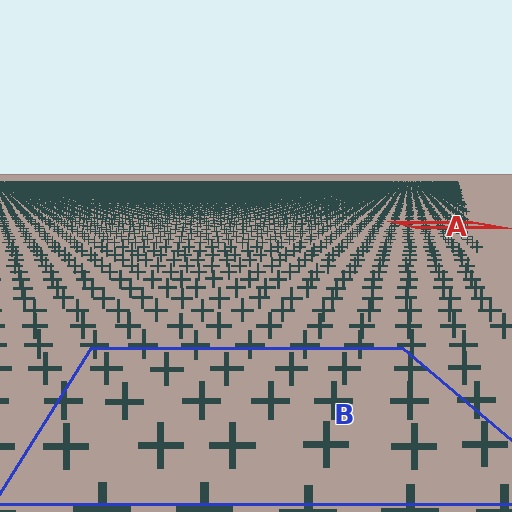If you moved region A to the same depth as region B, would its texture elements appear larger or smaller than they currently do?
They would appear larger. At a closer depth, the same texture elements are projected at a bigger on-screen size.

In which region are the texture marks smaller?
The texture marks are smaller in region A, because it is farther away.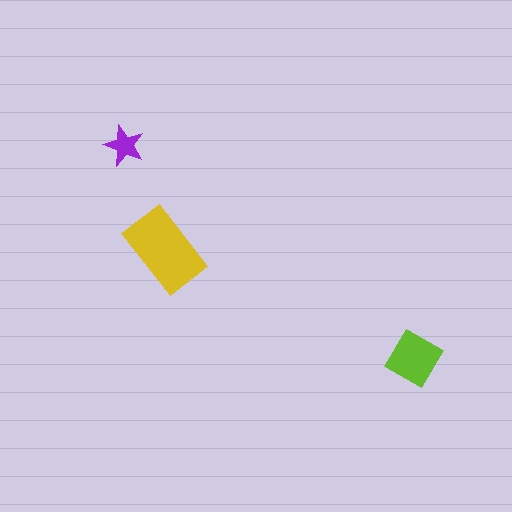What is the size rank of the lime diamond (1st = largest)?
2nd.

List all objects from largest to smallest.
The yellow rectangle, the lime diamond, the purple star.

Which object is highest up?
The purple star is topmost.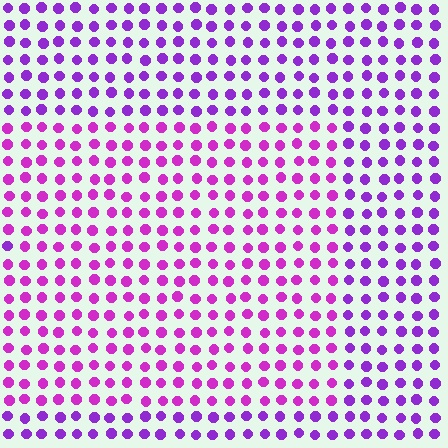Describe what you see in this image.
The image is filled with small purple elements in a uniform arrangement. A rectangle-shaped region is visible where the elements are tinted to a slightly different hue, forming a subtle color boundary.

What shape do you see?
I see a rectangle.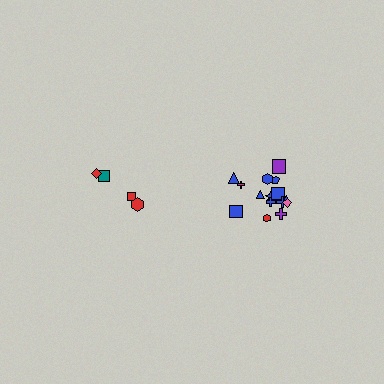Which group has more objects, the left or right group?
The right group.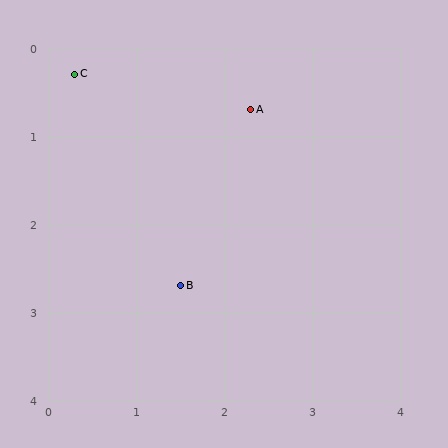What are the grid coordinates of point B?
Point B is at approximately (1.5, 2.7).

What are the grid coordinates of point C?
Point C is at approximately (0.3, 0.3).